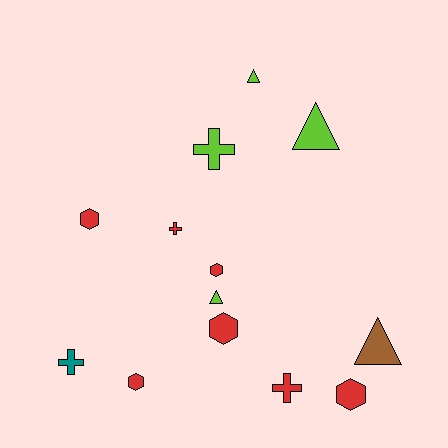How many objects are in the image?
There are 13 objects.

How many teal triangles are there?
There are no teal triangles.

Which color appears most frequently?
Red, with 7 objects.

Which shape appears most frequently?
Hexagon, with 5 objects.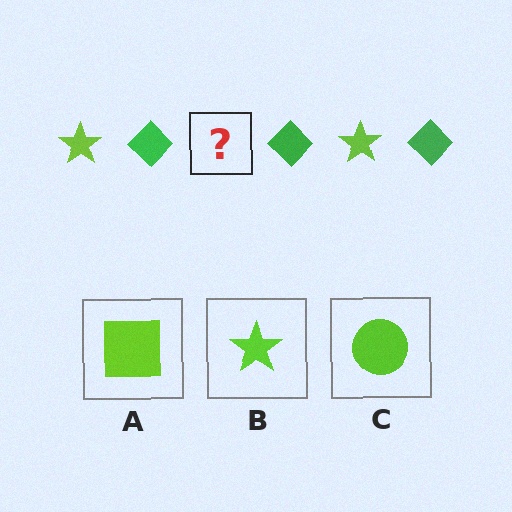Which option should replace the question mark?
Option B.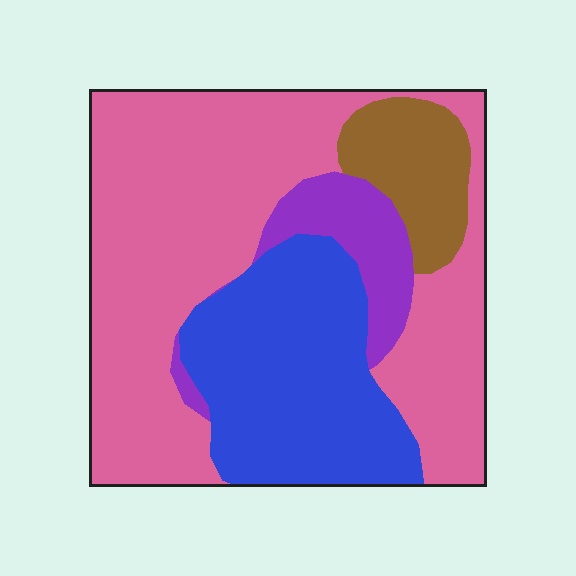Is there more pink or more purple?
Pink.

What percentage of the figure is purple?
Purple takes up about one tenth (1/10) of the figure.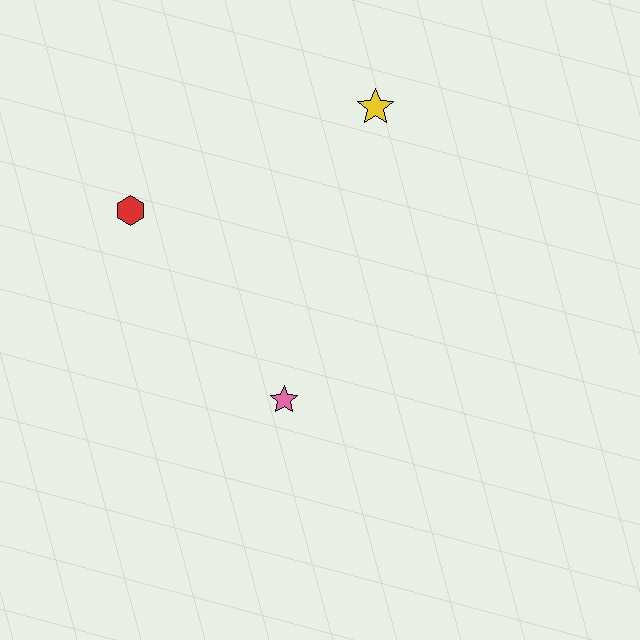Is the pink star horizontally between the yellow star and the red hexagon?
Yes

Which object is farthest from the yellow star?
The pink star is farthest from the yellow star.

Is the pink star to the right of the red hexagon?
Yes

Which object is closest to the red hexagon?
The pink star is closest to the red hexagon.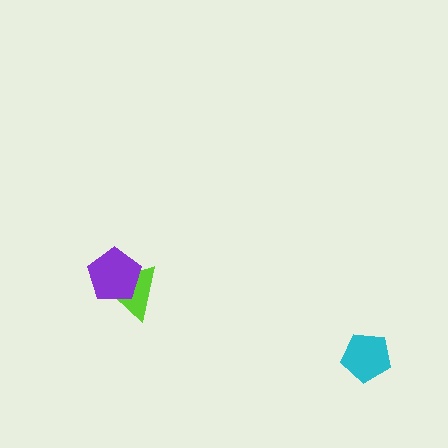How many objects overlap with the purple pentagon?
1 object overlaps with the purple pentagon.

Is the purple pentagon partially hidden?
No, no other shape covers it.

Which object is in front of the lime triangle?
The purple pentagon is in front of the lime triangle.